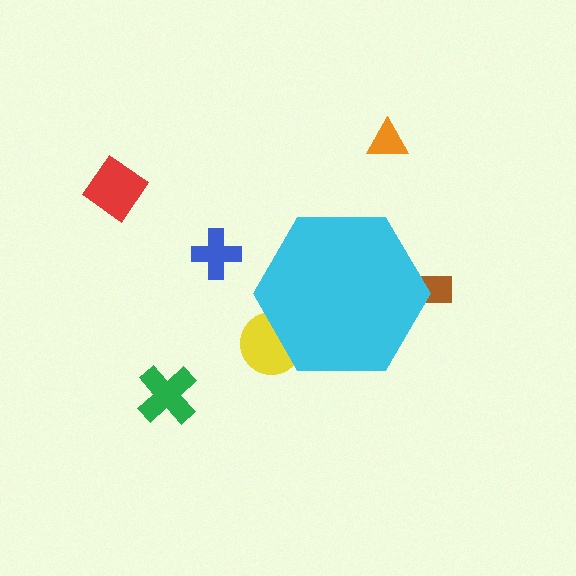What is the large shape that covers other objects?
A cyan hexagon.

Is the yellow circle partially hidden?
Yes, the yellow circle is partially hidden behind the cyan hexagon.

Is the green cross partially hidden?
No, the green cross is fully visible.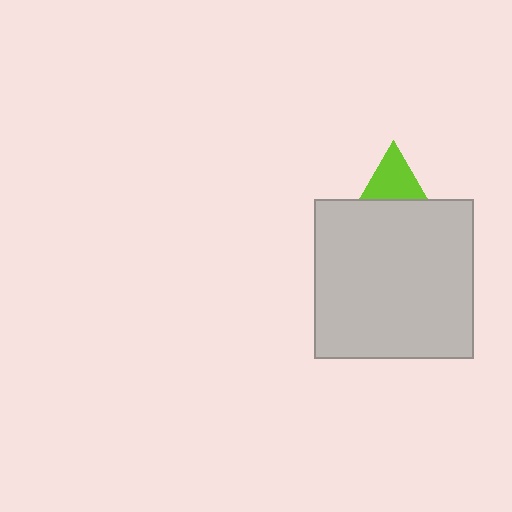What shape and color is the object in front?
The object in front is a light gray square.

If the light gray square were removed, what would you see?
You would see the complete lime triangle.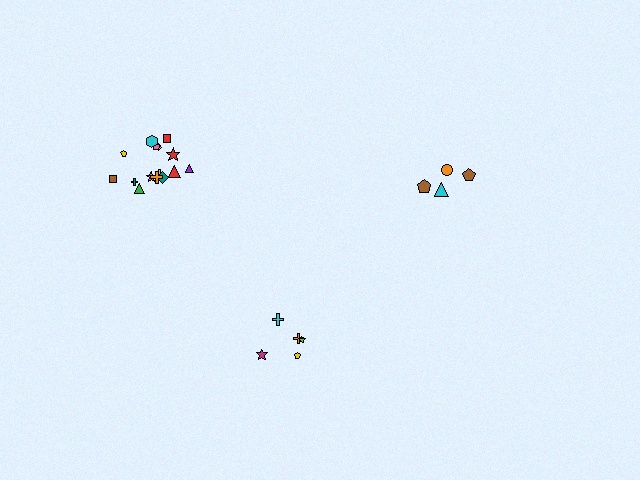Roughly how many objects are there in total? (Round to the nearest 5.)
Roughly 25 objects in total.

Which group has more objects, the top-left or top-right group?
The top-left group.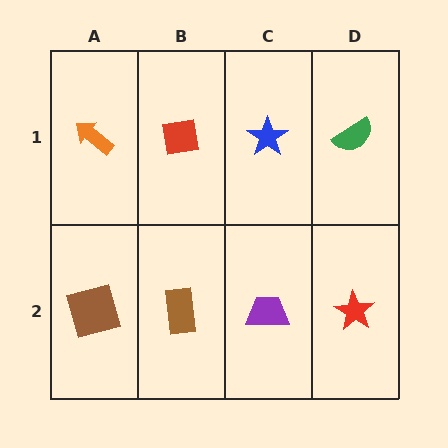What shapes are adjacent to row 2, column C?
A blue star (row 1, column C), a brown rectangle (row 2, column B), a red star (row 2, column D).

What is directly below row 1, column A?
A brown square.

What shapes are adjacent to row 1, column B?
A brown rectangle (row 2, column B), an orange arrow (row 1, column A), a blue star (row 1, column C).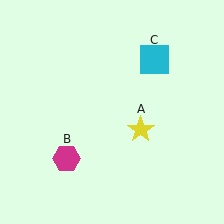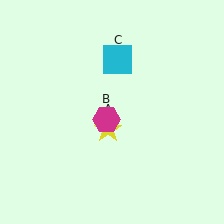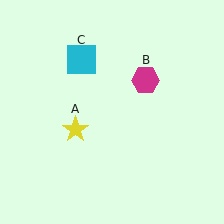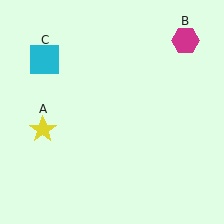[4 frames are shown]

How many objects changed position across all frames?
3 objects changed position: yellow star (object A), magenta hexagon (object B), cyan square (object C).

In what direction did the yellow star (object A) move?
The yellow star (object A) moved left.